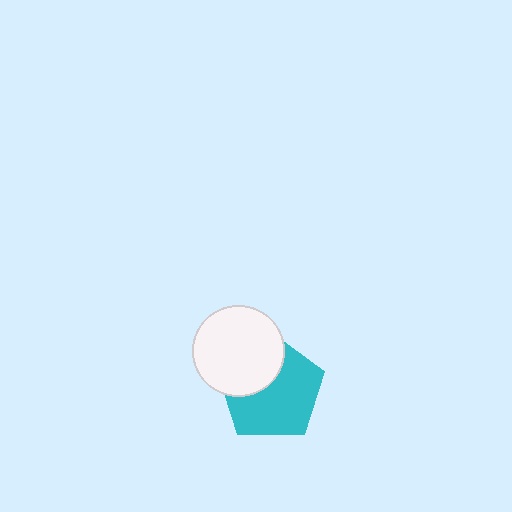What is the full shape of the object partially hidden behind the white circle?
The partially hidden object is a cyan pentagon.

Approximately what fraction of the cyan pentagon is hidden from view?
Roughly 35% of the cyan pentagon is hidden behind the white circle.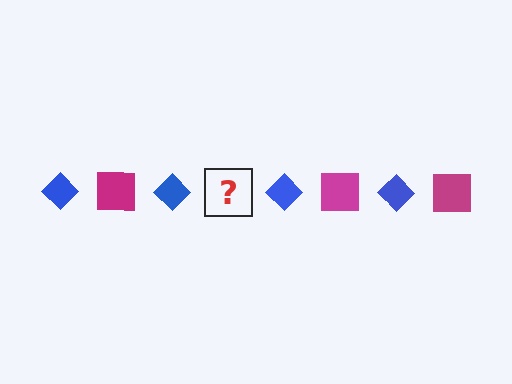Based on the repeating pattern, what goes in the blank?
The blank should be a magenta square.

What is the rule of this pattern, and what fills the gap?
The rule is that the pattern alternates between blue diamond and magenta square. The gap should be filled with a magenta square.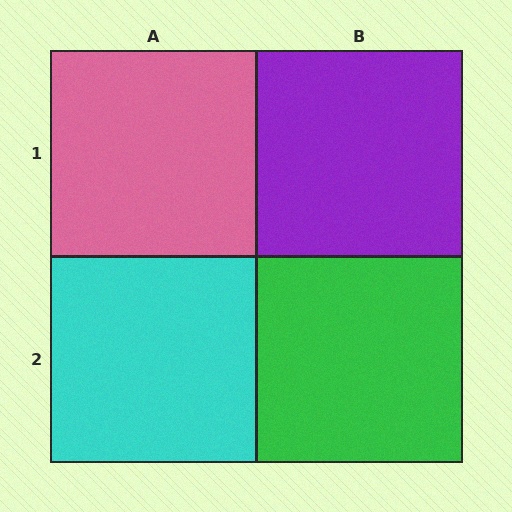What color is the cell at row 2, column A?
Cyan.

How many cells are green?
1 cell is green.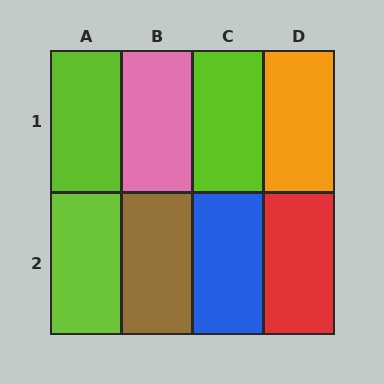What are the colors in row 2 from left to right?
Lime, brown, blue, red.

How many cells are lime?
3 cells are lime.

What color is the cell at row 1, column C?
Lime.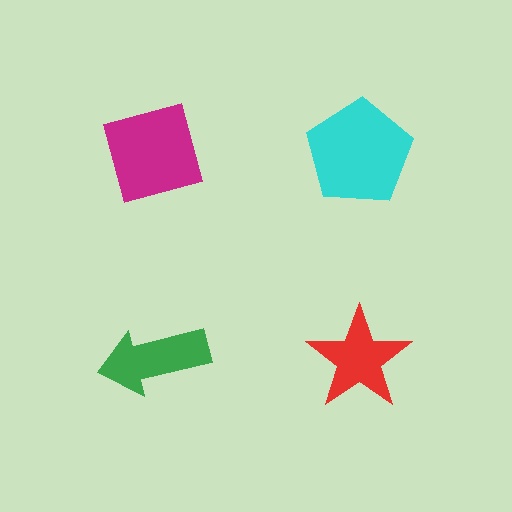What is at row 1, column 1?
A magenta diamond.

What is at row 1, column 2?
A cyan pentagon.